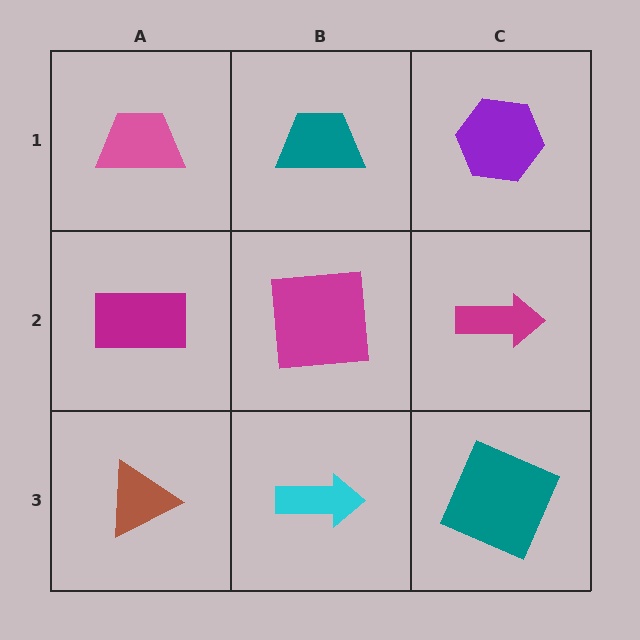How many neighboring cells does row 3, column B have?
3.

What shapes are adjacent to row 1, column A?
A magenta rectangle (row 2, column A), a teal trapezoid (row 1, column B).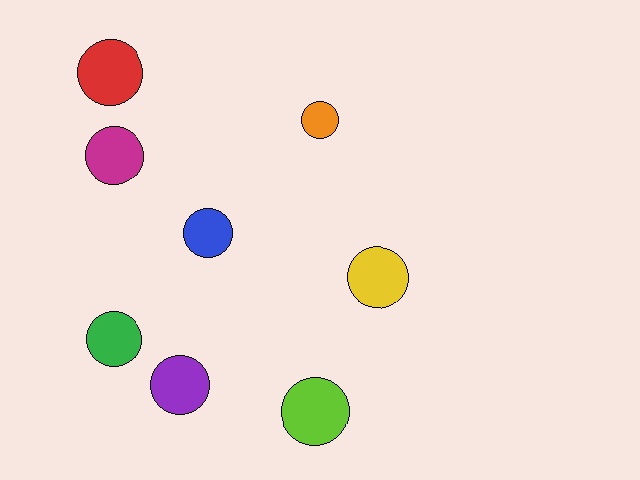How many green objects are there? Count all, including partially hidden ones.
There is 1 green object.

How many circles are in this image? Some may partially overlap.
There are 8 circles.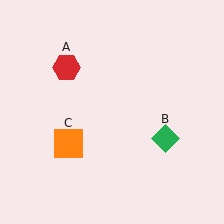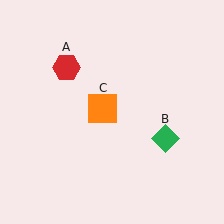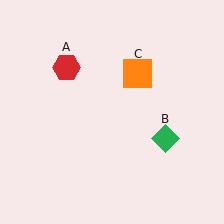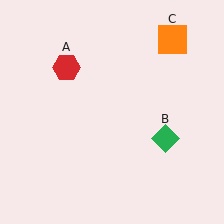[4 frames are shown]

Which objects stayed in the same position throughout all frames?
Red hexagon (object A) and green diamond (object B) remained stationary.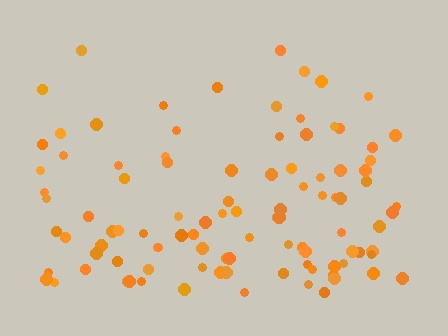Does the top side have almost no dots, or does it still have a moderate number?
Still a moderate number, just noticeably fewer than the bottom.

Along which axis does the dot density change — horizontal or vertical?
Vertical.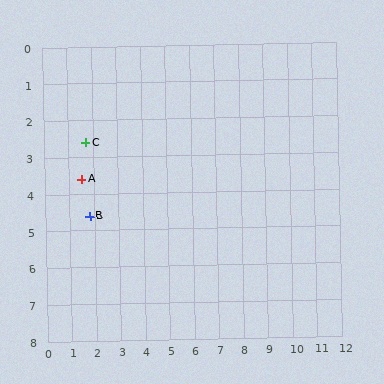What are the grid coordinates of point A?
Point A is at approximately (1.5, 3.6).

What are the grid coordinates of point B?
Point B is at approximately (1.8, 4.6).